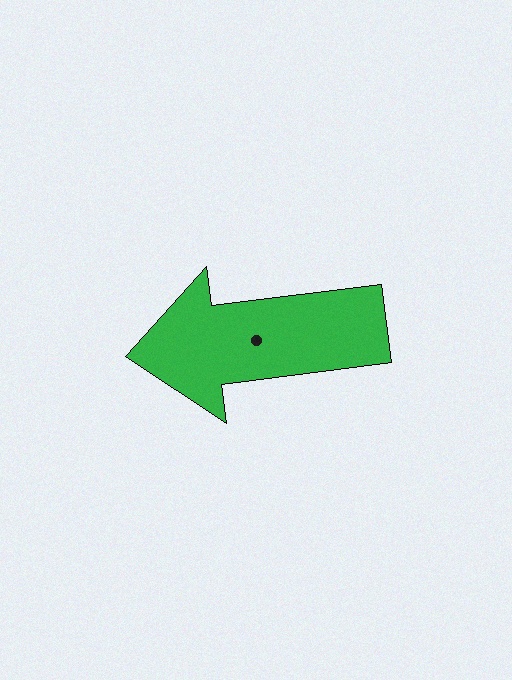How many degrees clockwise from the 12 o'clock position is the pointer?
Approximately 263 degrees.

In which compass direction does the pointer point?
West.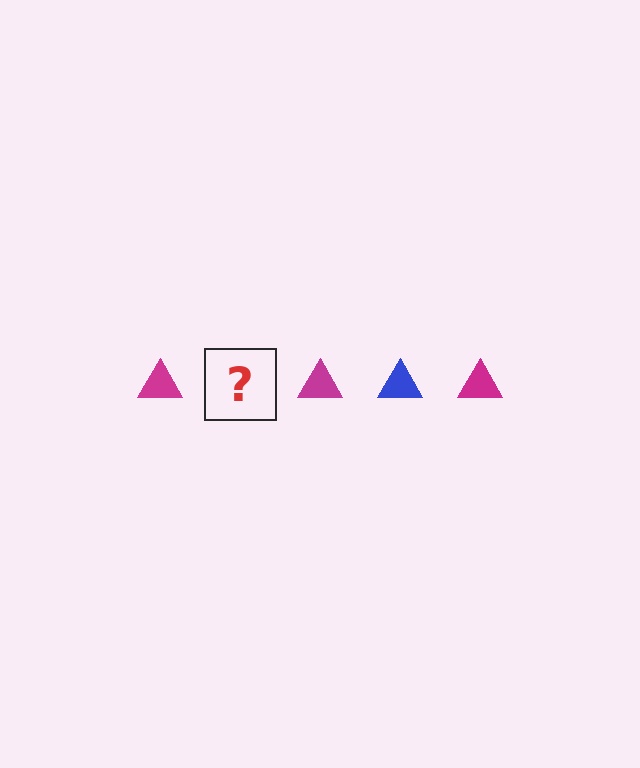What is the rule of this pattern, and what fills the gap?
The rule is that the pattern cycles through magenta, blue triangles. The gap should be filled with a blue triangle.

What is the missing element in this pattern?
The missing element is a blue triangle.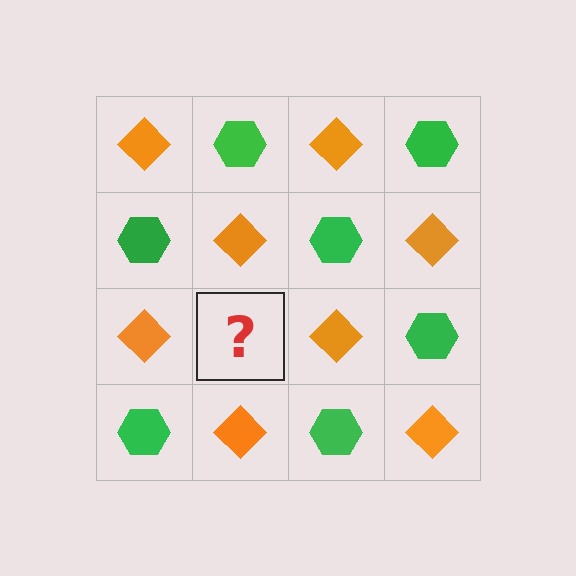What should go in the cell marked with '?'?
The missing cell should contain a green hexagon.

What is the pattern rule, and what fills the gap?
The rule is that it alternates orange diamond and green hexagon in a checkerboard pattern. The gap should be filled with a green hexagon.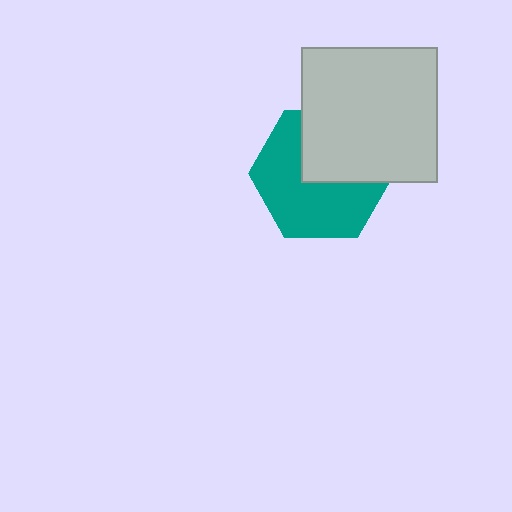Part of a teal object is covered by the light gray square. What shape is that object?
It is a hexagon.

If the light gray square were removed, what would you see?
You would see the complete teal hexagon.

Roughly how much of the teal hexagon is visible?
About half of it is visible (roughly 60%).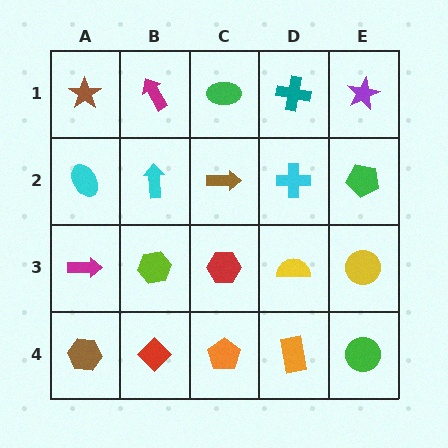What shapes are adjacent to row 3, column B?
A cyan arrow (row 2, column B), a red diamond (row 4, column B), a magenta arrow (row 3, column A), a red hexagon (row 3, column C).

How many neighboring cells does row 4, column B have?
3.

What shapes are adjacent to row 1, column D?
A cyan cross (row 2, column D), a green ellipse (row 1, column C), a purple star (row 1, column E).